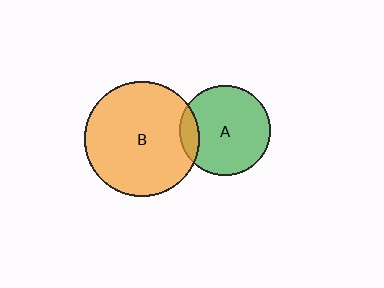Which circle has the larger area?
Circle B (orange).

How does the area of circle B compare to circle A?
Approximately 1.6 times.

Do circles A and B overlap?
Yes.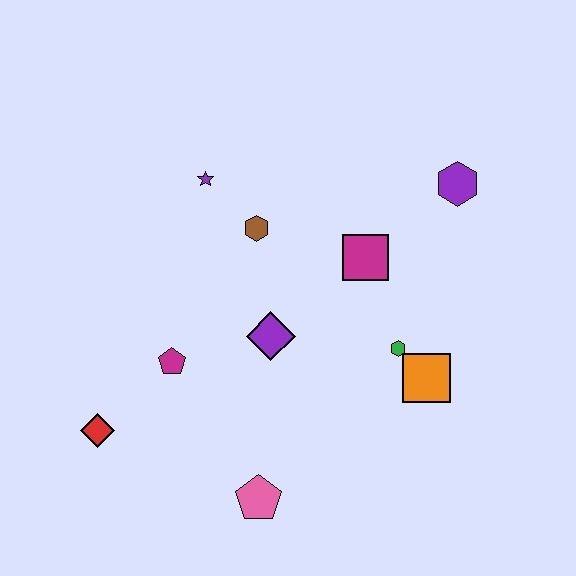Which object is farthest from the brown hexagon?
The pink pentagon is farthest from the brown hexagon.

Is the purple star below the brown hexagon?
No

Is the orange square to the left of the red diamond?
No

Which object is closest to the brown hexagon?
The purple star is closest to the brown hexagon.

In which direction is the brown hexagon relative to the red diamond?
The brown hexagon is above the red diamond.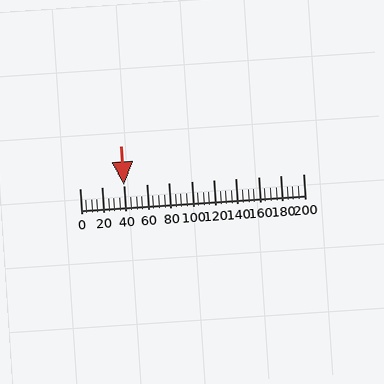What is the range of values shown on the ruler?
The ruler shows values from 0 to 200.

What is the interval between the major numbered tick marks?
The major tick marks are spaced 20 units apart.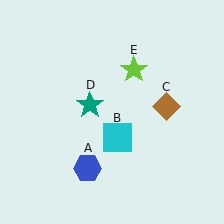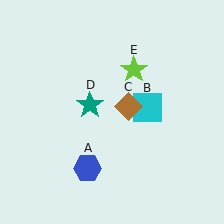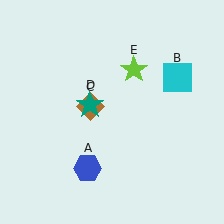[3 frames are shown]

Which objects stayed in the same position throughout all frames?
Blue hexagon (object A) and teal star (object D) and lime star (object E) remained stationary.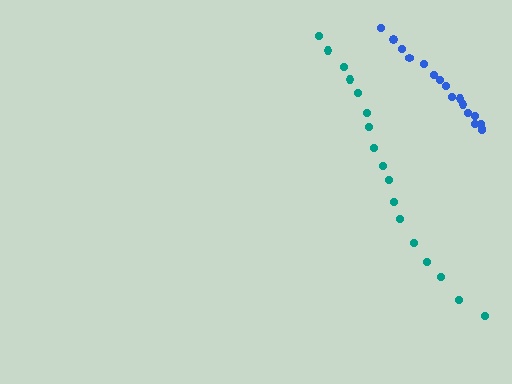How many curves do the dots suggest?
There are 2 distinct paths.